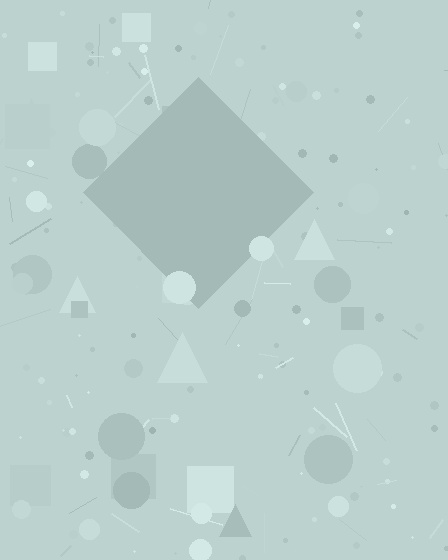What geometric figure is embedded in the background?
A diamond is embedded in the background.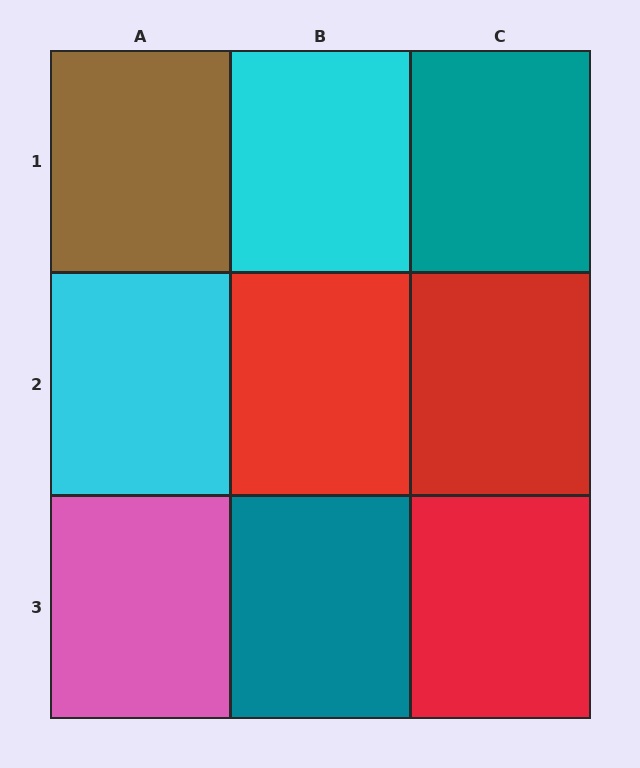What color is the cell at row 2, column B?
Red.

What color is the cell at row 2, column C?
Red.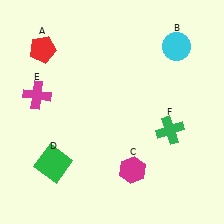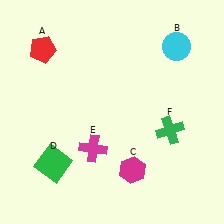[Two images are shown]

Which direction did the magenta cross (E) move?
The magenta cross (E) moved right.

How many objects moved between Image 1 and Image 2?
1 object moved between the two images.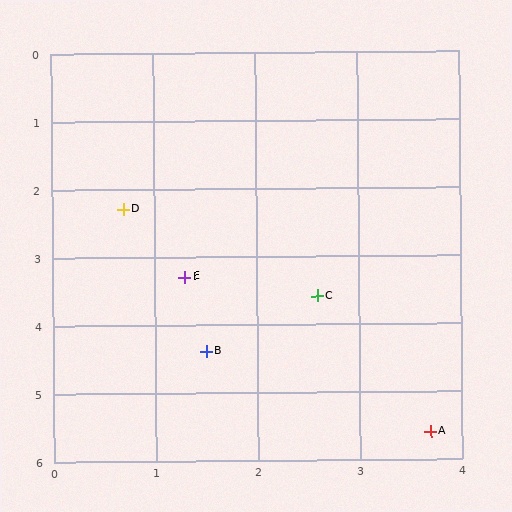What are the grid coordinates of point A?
Point A is at approximately (3.7, 5.6).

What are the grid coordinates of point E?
Point E is at approximately (1.3, 3.3).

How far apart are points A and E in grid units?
Points A and E are about 3.3 grid units apart.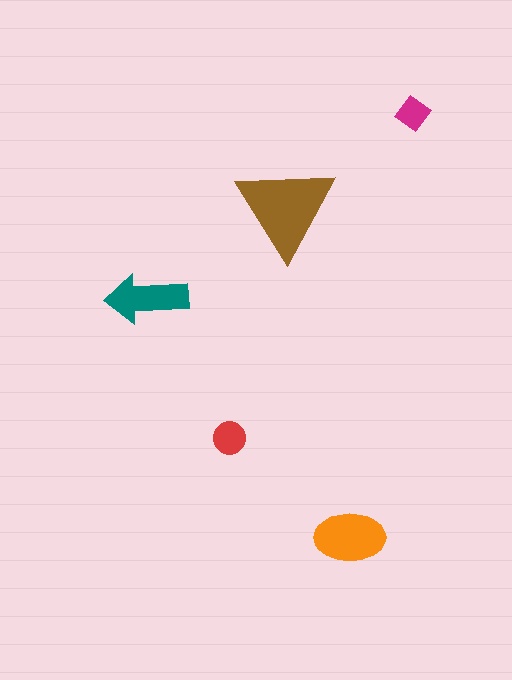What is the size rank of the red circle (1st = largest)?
4th.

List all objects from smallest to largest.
The magenta diamond, the red circle, the teal arrow, the orange ellipse, the brown triangle.